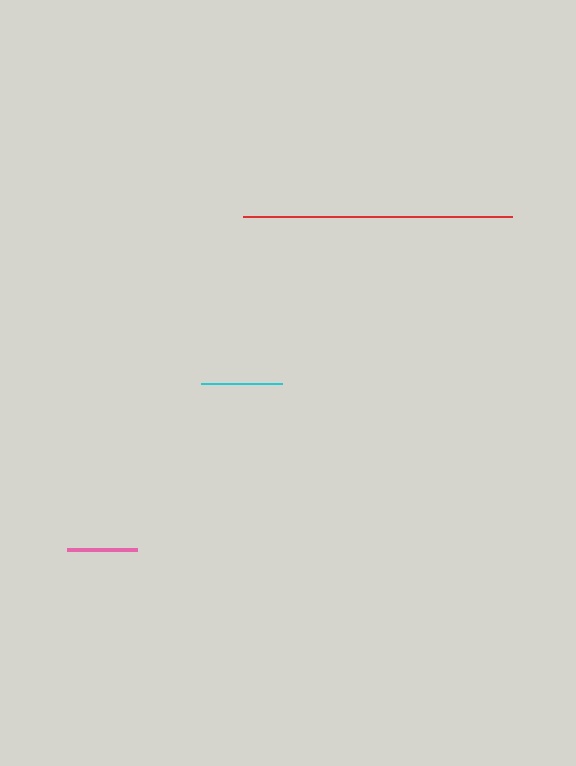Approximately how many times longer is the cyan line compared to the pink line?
The cyan line is approximately 1.2 times the length of the pink line.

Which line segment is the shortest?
The pink line is the shortest at approximately 70 pixels.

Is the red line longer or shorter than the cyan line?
The red line is longer than the cyan line.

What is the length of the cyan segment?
The cyan segment is approximately 81 pixels long.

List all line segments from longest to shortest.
From longest to shortest: red, cyan, pink.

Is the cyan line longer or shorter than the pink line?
The cyan line is longer than the pink line.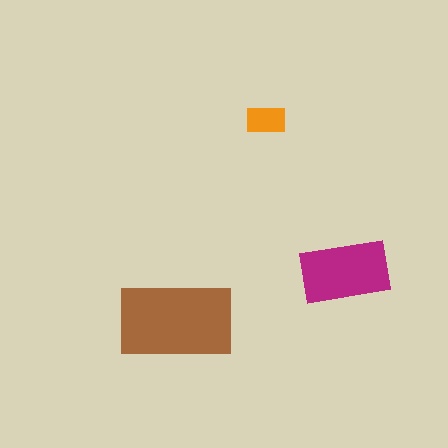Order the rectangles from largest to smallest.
the brown one, the magenta one, the orange one.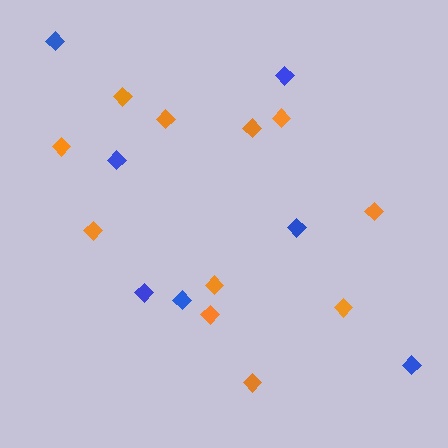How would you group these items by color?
There are 2 groups: one group of blue diamonds (7) and one group of orange diamonds (11).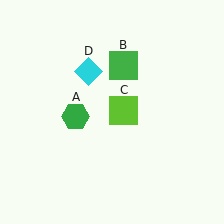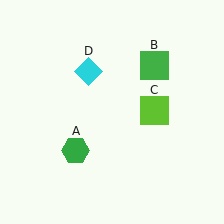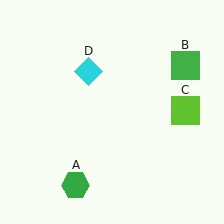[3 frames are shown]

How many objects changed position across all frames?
3 objects changed position: green hexagon (object A), green square (object B), lime square (object C).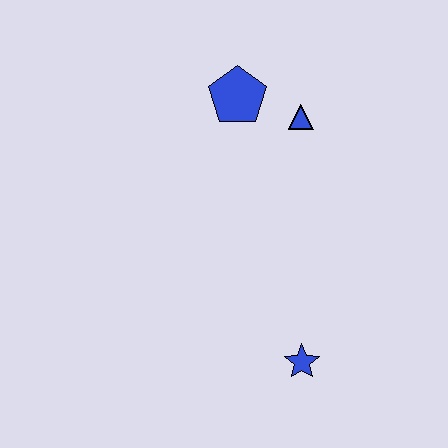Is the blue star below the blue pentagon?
Yes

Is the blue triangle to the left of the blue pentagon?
No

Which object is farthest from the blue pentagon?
The blue star is farthest from the blue pentagon.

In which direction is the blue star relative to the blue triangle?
The blue star is below the blue triangle.